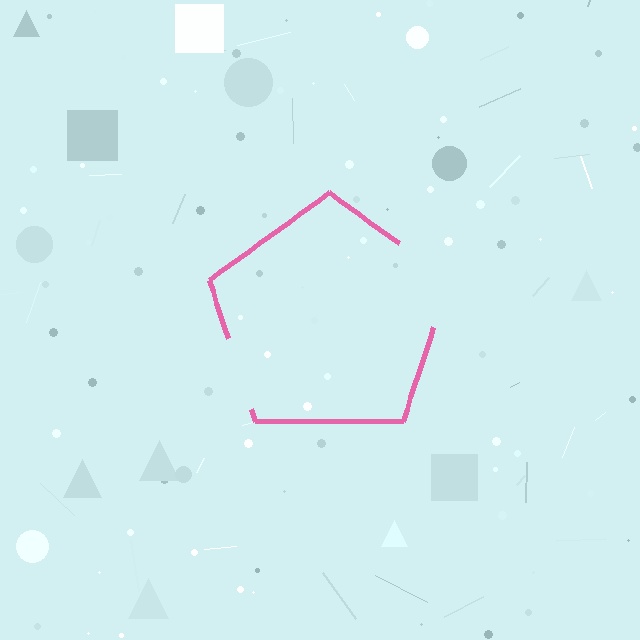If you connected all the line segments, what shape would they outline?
They would outline a pentagon.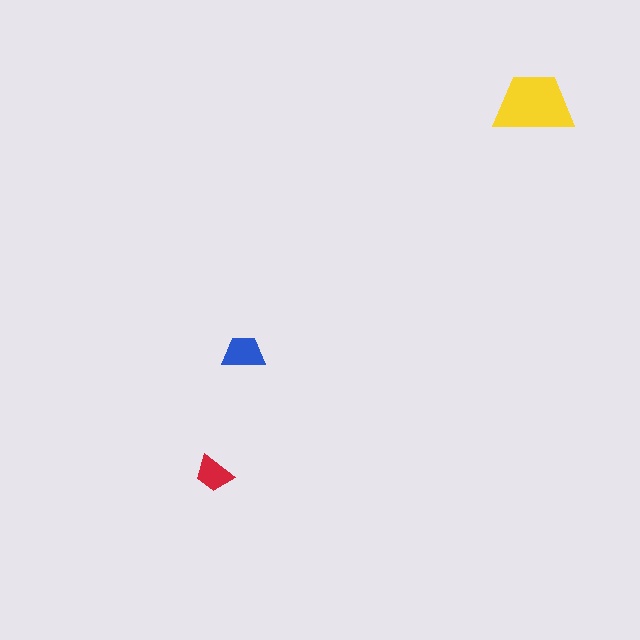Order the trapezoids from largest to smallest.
the yellow one, the blue one, the red one.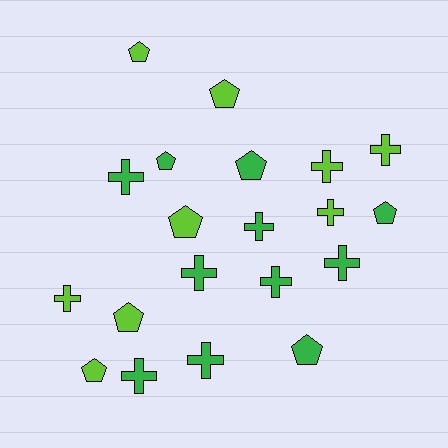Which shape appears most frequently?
Cross, with 11 objects.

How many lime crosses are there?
There are 4 lime crosses.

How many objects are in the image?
There are 20 objects.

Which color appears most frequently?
Green, with 11 objects.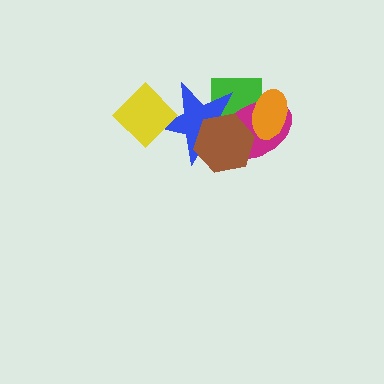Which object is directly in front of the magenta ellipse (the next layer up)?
The orange ellipse is directly in front of the magenta ellipse.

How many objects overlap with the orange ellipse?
2 objects overlap with the orange ellipse.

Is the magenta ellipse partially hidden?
Yes, it is partially covered by another shape.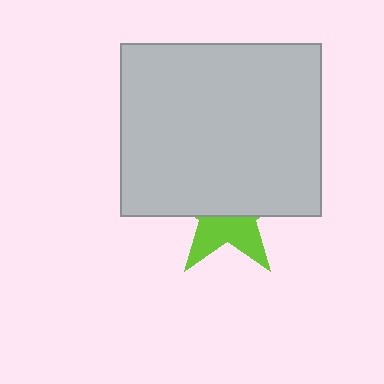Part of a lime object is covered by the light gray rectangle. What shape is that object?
It is a star.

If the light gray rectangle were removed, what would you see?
You would see the complete lime star.